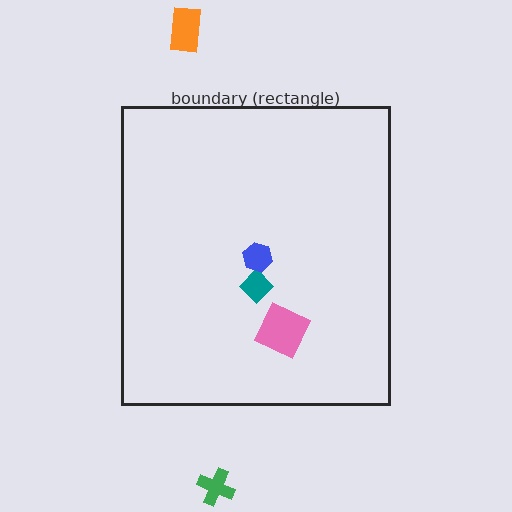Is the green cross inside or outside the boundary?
Outside.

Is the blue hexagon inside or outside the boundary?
Inside.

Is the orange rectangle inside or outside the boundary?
Outside.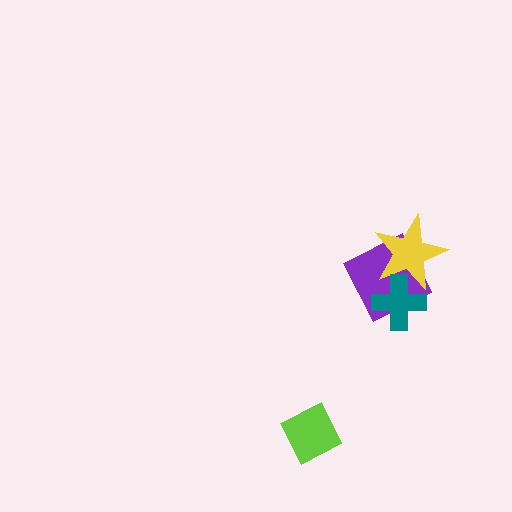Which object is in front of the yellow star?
The teal cross is in front of the yellow star.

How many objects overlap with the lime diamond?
0 objects overlap with the lime diamond.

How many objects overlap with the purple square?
2 objects overlap with the purple square.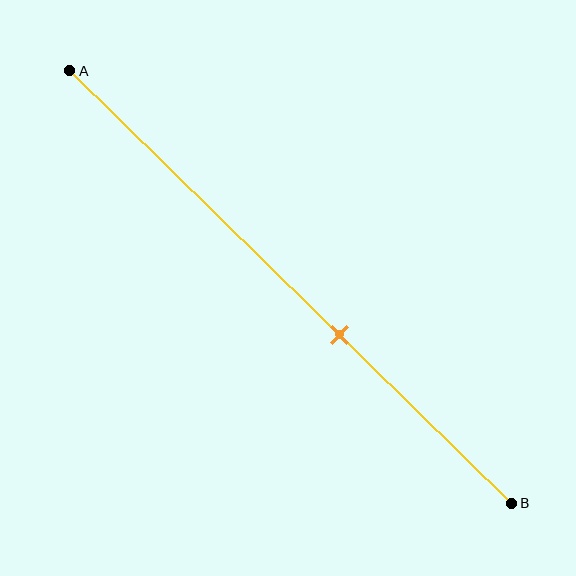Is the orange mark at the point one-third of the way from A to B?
No, the mark is at about 60% from A, not at the 33% one-third point.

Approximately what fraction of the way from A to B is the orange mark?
The orange mark is approximately 60% of the way from A to B.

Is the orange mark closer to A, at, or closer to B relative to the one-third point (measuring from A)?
The orange mark is closer to point B than the one-third point of segment AB.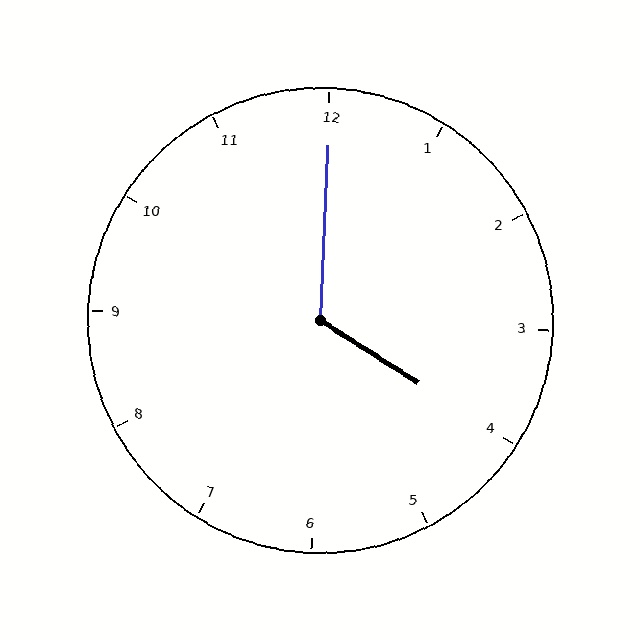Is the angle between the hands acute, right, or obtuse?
It is obtuse.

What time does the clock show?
4:00.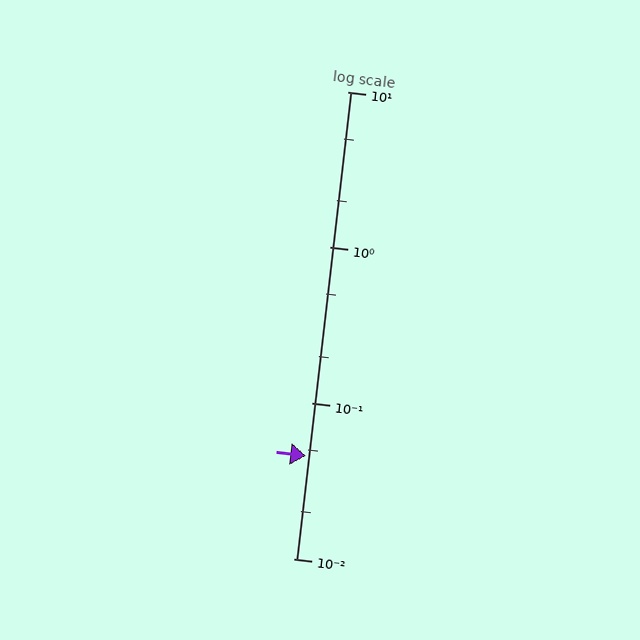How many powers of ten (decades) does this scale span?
The scale spans 3 decades, from 0.01 to 10.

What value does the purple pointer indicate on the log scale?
The pointer indicates approximately 0.046.